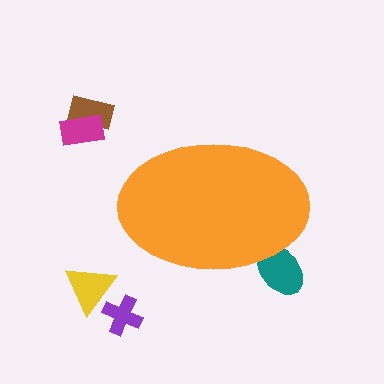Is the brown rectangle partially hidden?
No, the brown rectangle is fully visible.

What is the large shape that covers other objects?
An orange ellipse.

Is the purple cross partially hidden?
No, the purple cross is fully visible.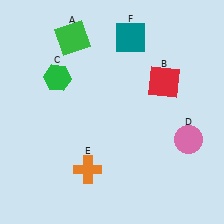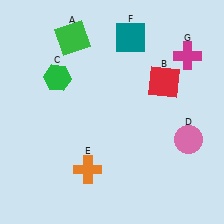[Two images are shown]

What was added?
A magenta cross (G) was added in Image 2.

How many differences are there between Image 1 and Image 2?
There is 1 difference between the two images.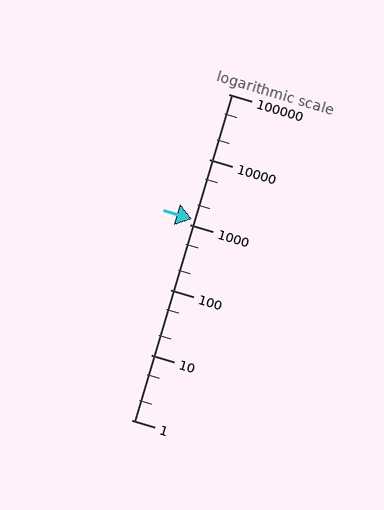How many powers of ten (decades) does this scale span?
The scale spans 5 decades, from 1 to 100000.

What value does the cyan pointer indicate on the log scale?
The pointer indicates approximately 1200.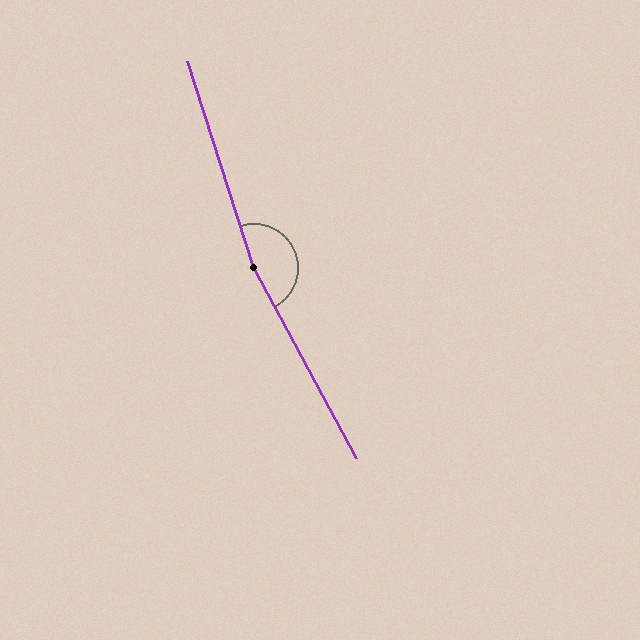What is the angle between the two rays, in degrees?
Approximately 170 degrees.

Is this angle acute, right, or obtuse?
It is obtuse.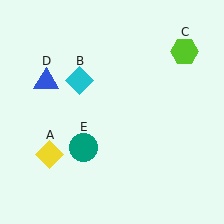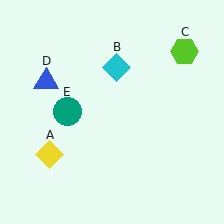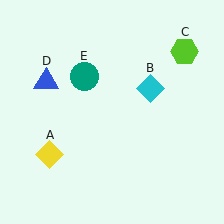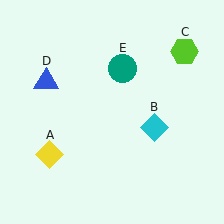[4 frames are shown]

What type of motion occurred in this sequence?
The cyan diamond (object B), teal circle (object E) rotated clockwise around the center of the scene.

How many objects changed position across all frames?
2 objects changed position: cyan diamond (object B), teal circle (object E).